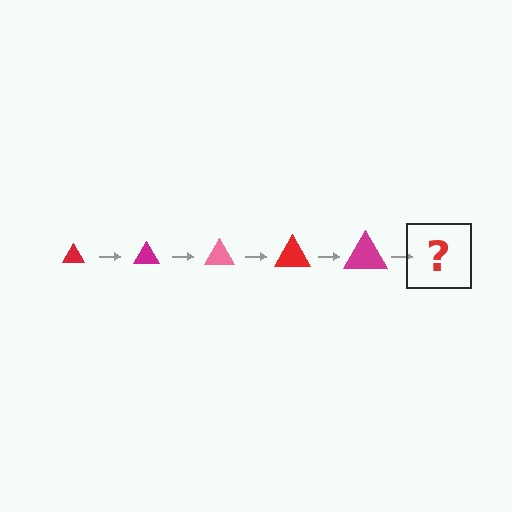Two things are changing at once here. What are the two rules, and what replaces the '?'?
The two rules are that the triangle grows larger each step and the color cycles through red, magenta, and pink. The '?' should be a pink triangle, larger than the previous one.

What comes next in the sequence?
The next element should be a pink triangle, larger than the previous one.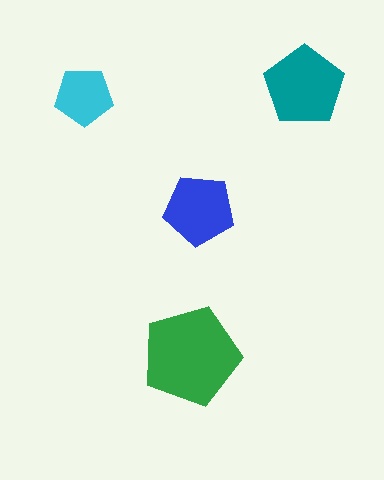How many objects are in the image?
There are 4 objects in the image.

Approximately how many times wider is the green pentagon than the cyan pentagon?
About 1.5 times wider.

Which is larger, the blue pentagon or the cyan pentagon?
The blue one.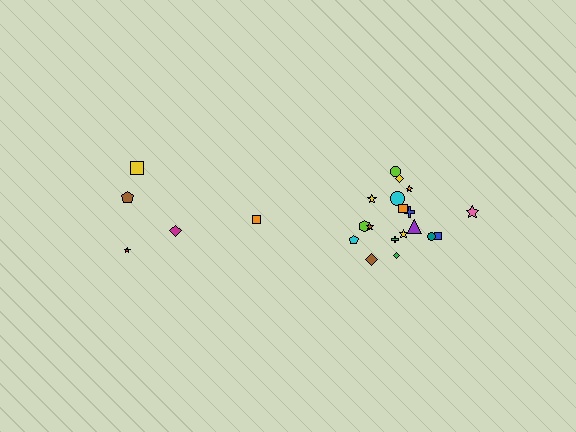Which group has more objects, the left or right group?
The right group.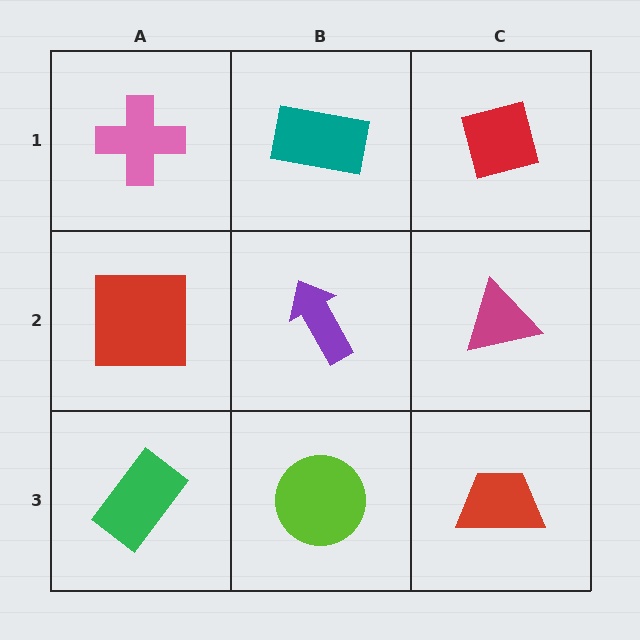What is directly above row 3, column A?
A red square.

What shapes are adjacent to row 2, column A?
A pink cross (row 1, column A), a green rectangle (row 3, column A), a purple arrow (row 2, column B).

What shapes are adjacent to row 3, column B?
A purple arrow (row 2, column B), a green rectangle (row 3, column A), a red trapezoid (row 3, column C).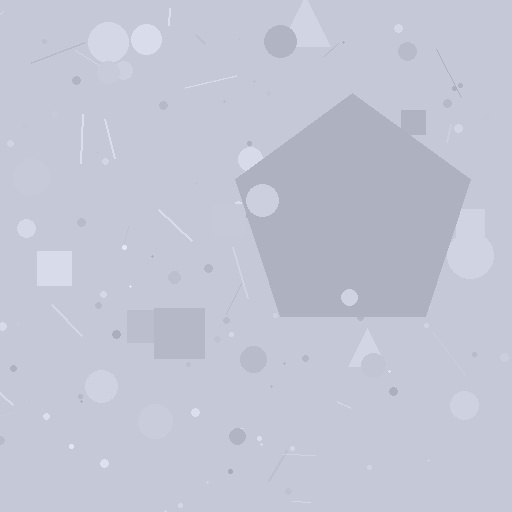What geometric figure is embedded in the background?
A pentagon is embedded in the background.